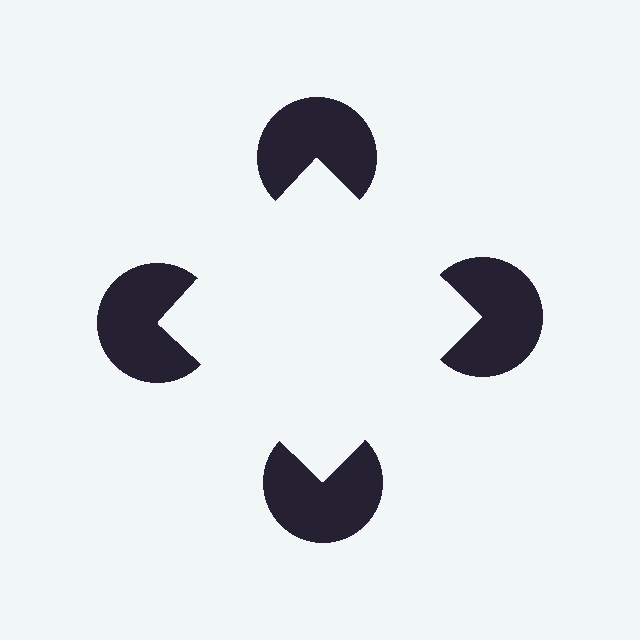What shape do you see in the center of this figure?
An illusory square — its edges are inferred from the aligned wedge cuts in the pac-man discs, not physically drawn.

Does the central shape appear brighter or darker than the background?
It typically appears slightly brighter than the background, even though no actual brightness change is drawn.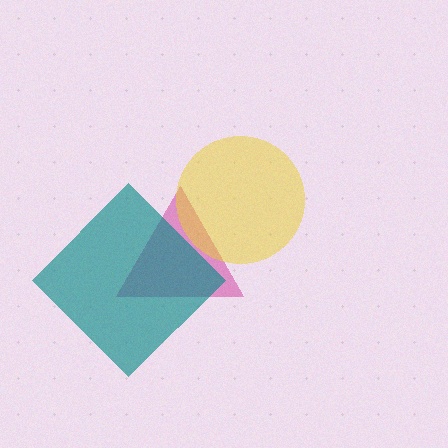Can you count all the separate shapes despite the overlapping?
Yes, there are 3 separate shapes.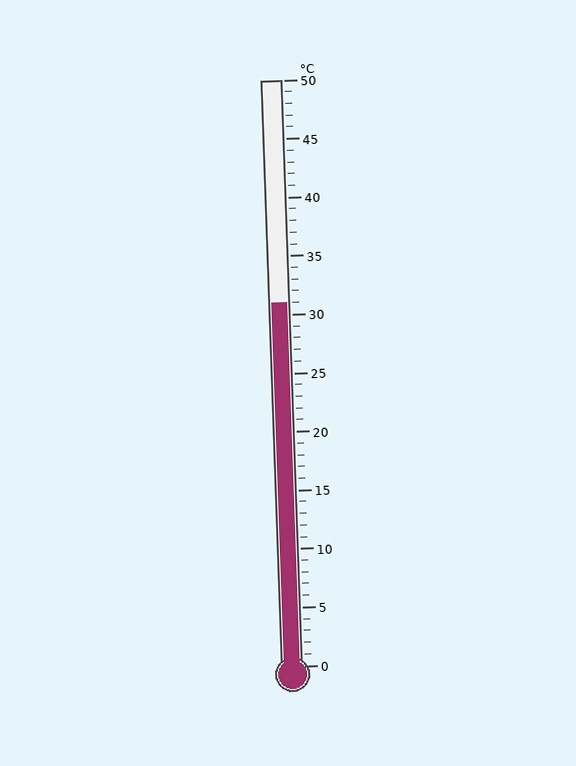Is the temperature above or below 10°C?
The temperature is above 10°C.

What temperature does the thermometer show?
The thermometer shows approximately 31°C.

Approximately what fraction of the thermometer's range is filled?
The thermometer is filled to approximately 60% of its range.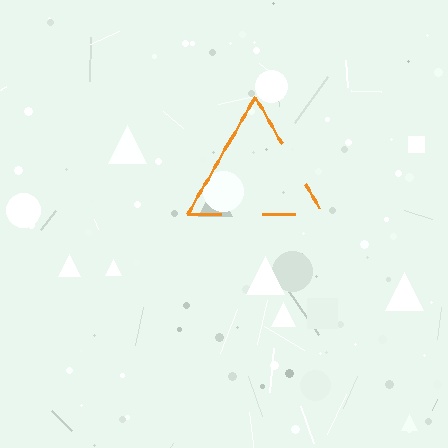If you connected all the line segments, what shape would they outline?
They would outline a triangle.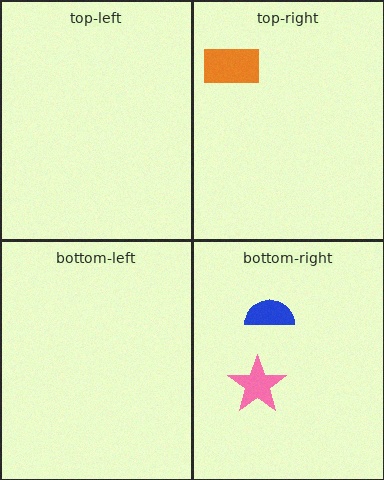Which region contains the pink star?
The bottom-right region.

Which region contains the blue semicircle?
The bottom-right region.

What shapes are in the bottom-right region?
The pink star, the blue semicircle.